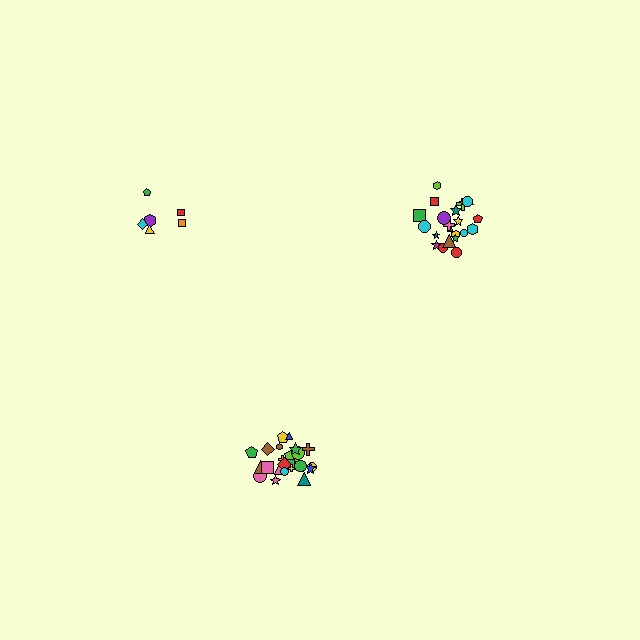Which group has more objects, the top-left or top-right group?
The top-right group.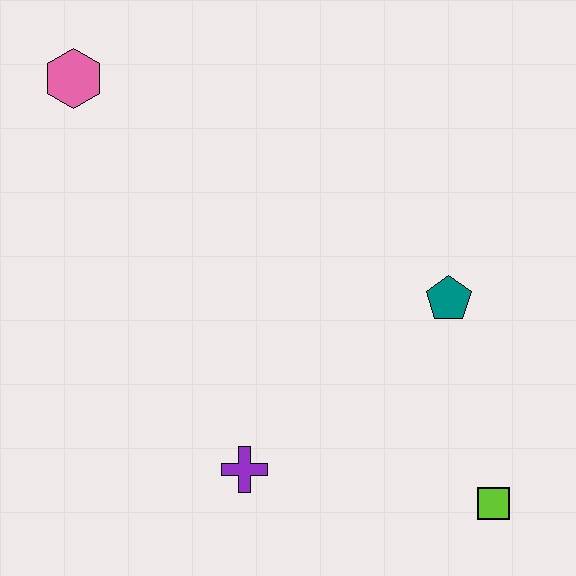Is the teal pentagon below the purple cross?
No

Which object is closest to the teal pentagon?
The lime square is closest to the teal pentagon.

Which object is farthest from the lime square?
The pink hexagon is farthest from the lime square.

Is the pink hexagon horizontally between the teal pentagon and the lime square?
No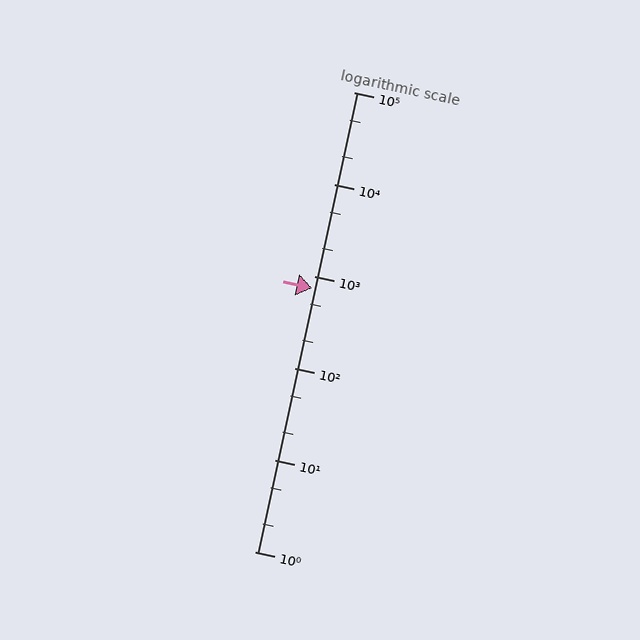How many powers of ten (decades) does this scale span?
The scale spans 5 decades, from 1 to 100000.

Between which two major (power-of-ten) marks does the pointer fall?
The pointer is between 100 and 1000.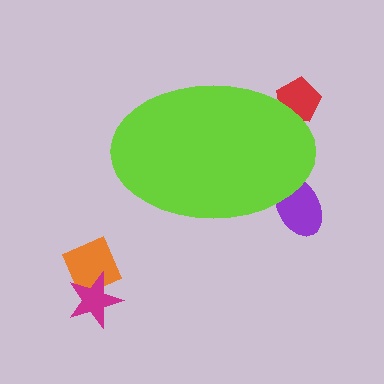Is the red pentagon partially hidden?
Yes, the red pentagon is partially hidden behind the lime ellipse.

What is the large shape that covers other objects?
A lime ellipse.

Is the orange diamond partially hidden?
No, the orange diamond is fully visible.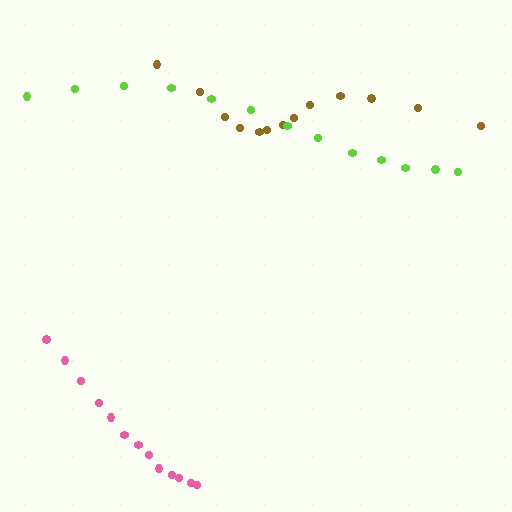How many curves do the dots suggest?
There are 3 distinct paths.